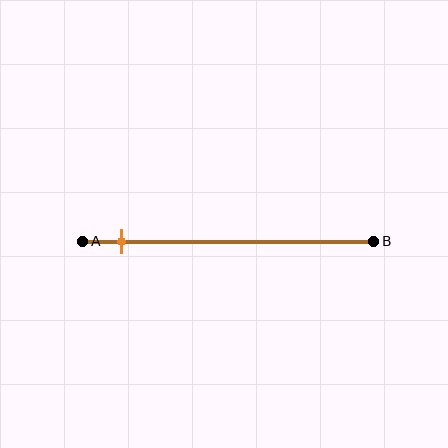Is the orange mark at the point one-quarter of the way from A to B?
No, the mark is at about 15% from A, not at the 25% one-quarter point.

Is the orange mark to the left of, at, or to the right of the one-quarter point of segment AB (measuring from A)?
The orange mark is to the left of the one-quarter point of segment AB.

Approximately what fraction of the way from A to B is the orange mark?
The orange mark is approximately 15% of the way from A to B.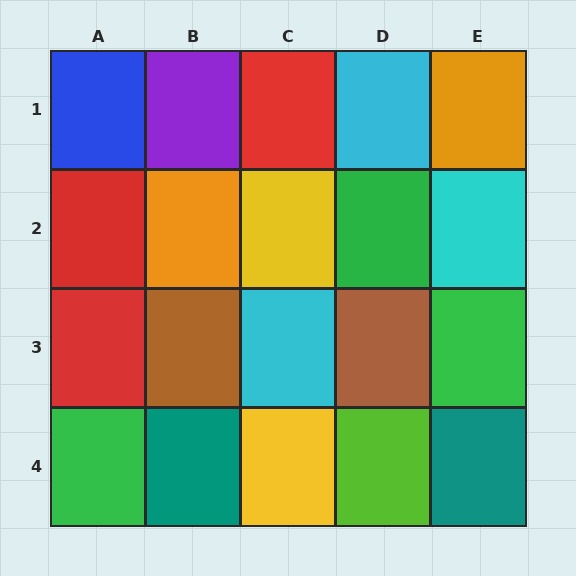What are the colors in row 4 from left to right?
Green, teal, yellow, lime, teal.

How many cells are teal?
2 cells are teal.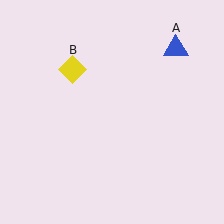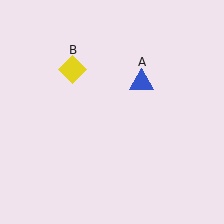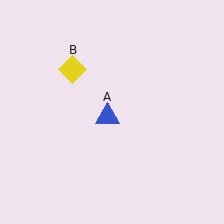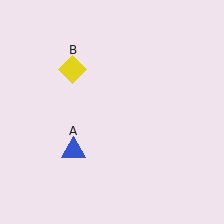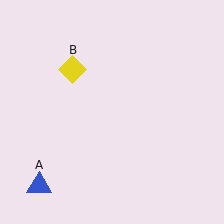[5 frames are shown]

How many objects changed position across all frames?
1 object changed position: blue triangle (object A).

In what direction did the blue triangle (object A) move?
The blue triangle (object A) moved down and to the left.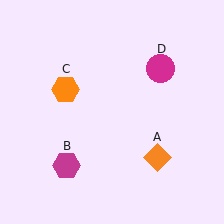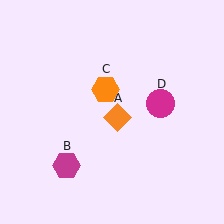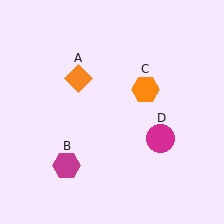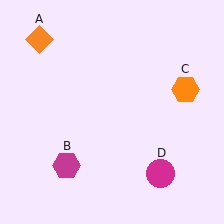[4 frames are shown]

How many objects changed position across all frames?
3 objects changed position: orange diamond (object A), orange hexagon (object C), magenta circle (object D).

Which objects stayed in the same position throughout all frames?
Magenta hexagon (object B) remained stationary.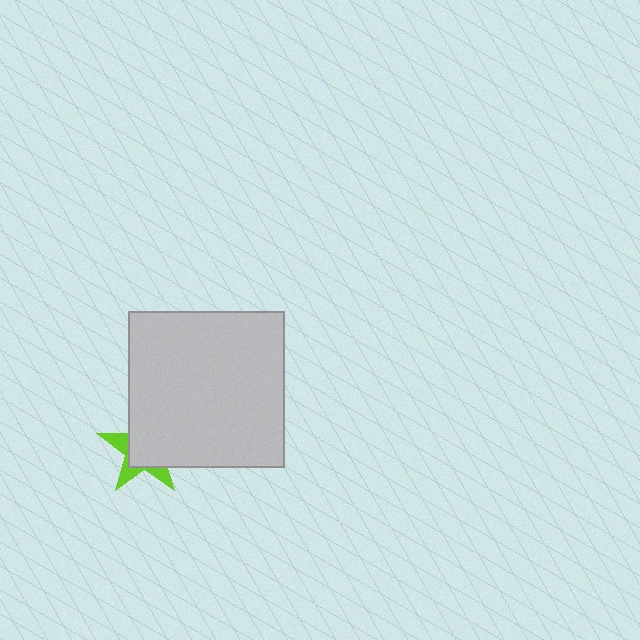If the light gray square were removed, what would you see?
You would see the complete lime star.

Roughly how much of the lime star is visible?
A small part of it is visible (roughly 34%).